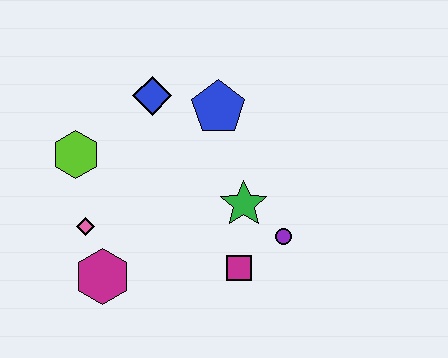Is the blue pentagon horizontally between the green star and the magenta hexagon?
Yes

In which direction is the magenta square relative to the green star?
The magenta square is below the green star.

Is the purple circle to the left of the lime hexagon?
No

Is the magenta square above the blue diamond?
No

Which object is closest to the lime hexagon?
The pink diamond is closest to the lime hexagon.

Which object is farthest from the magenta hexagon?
The blue pentagon is farthest from the magenta hexagon.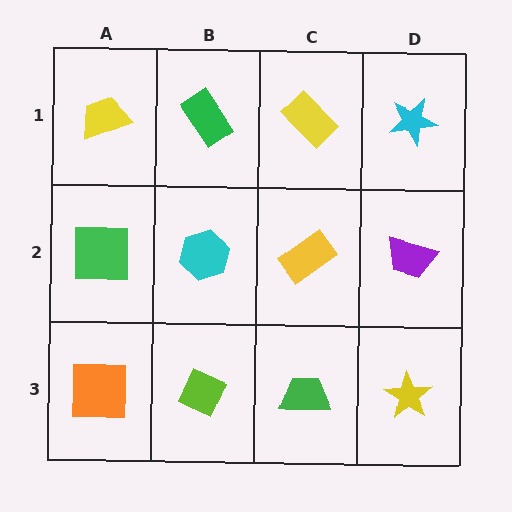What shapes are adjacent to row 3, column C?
A yellow rectangle (row 2, column C), a lime diamond (row 3, column B), a yellow star (row 3, column D).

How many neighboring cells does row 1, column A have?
2.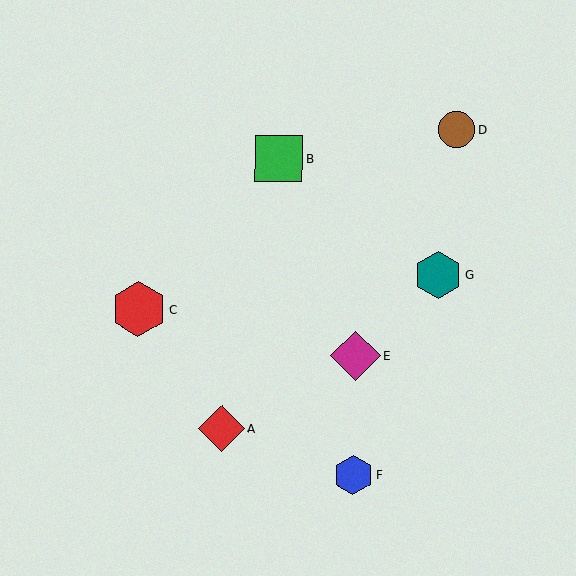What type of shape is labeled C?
Shape C is a red hexagon.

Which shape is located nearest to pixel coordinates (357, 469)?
The blue hexagon (labeled F) at (353, 475) is nearest to that location.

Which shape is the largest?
The red hexagon (labeled C) is the largest.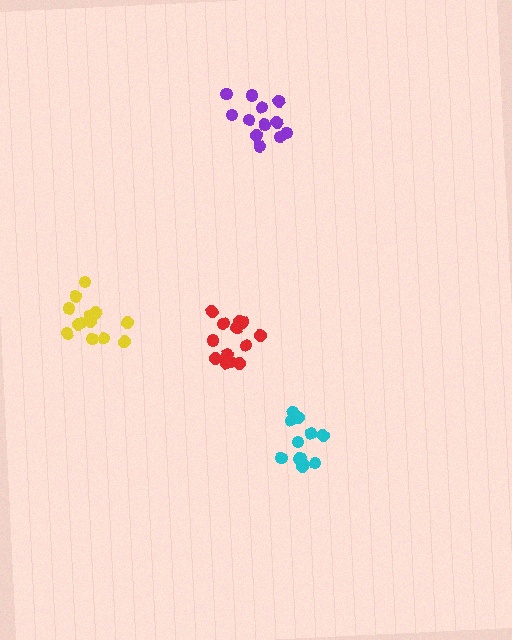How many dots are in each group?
Group 1: 13 dots, Group 2: 13 dots, Group 3: 12 dots, Group 4: 13 dots (51 total).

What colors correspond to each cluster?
The clusters are colored: red, yellow, purple, cyan.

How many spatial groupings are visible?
There are 4 spatial groupings.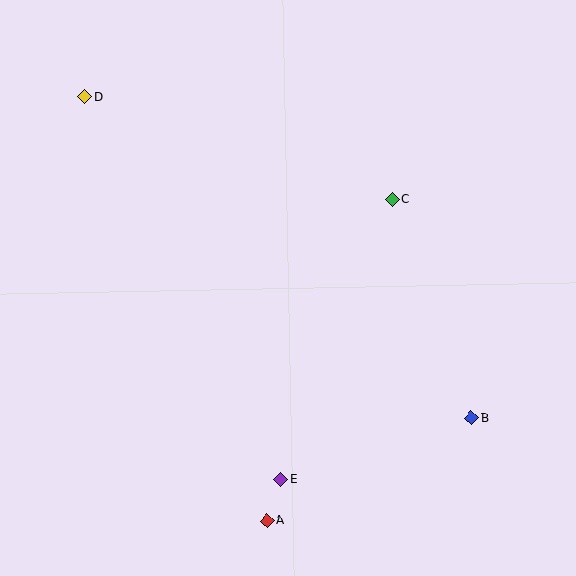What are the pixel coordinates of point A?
Point A is at (267, 520).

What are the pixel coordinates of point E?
Point E is at (281, 479).